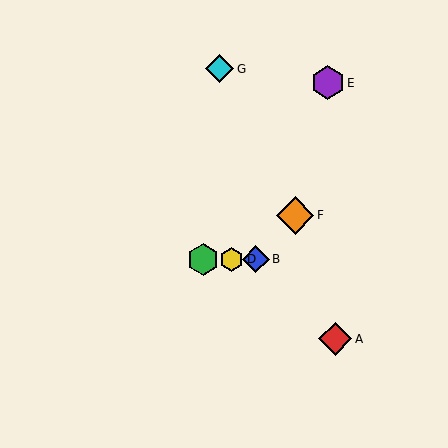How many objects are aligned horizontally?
3 objects (B, C, D) are aligned horizontally.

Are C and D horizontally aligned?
Yes, both are at y≈259.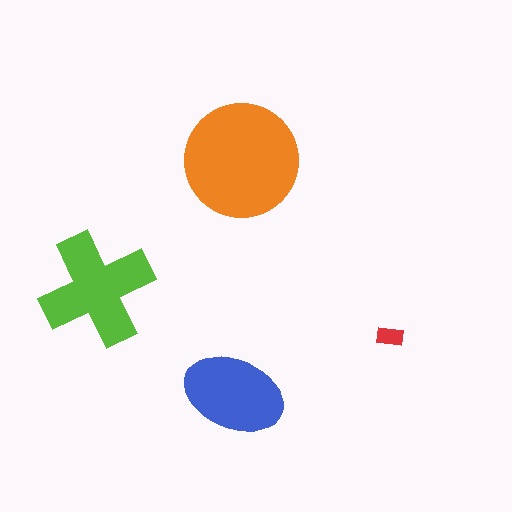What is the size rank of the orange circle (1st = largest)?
1st.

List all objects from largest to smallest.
The orange circle, the lime cross, the blue ellipse, the red rectangle.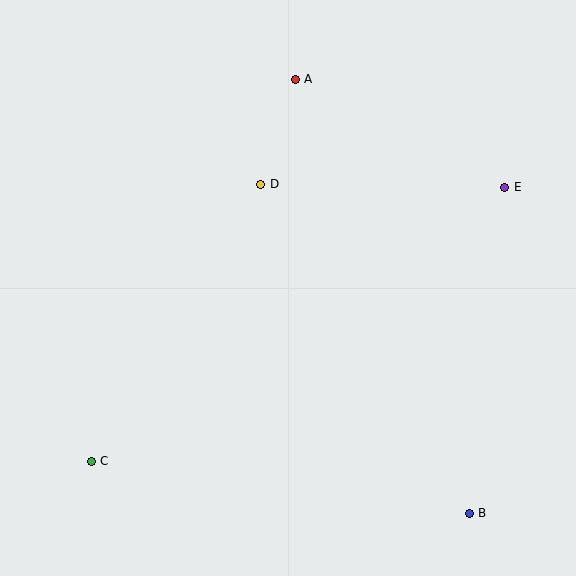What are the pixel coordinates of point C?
Point C is at (91, 461).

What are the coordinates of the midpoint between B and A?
The midpoint between B and A is at (382, 296).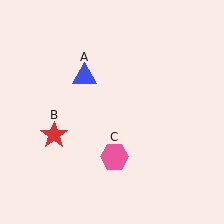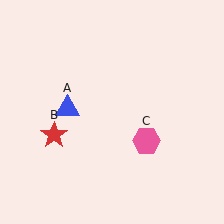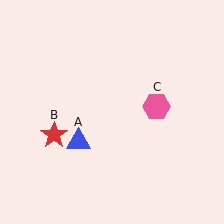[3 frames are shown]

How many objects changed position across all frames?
2 objects changed position: blue triangle (object A), pink hexagon (object C).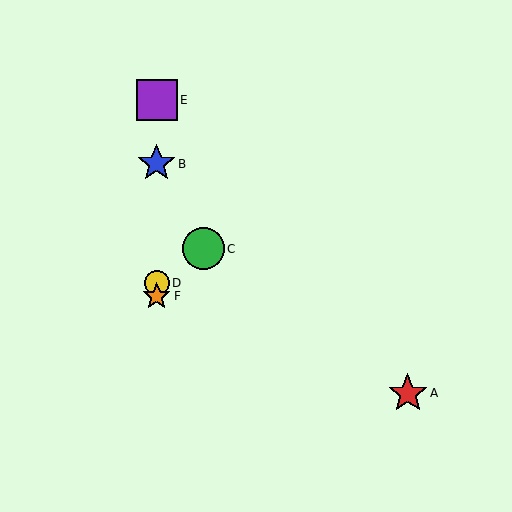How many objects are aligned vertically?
4 objects (B, D, E, F) are aligned vertically.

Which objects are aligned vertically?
Objects B, D, E, F are aligned vertically.